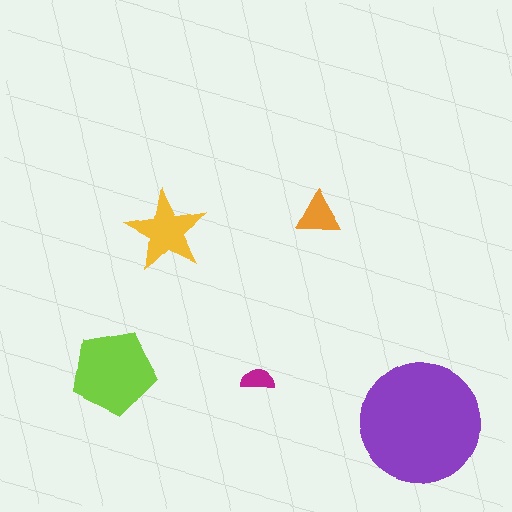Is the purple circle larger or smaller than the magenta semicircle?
Larger.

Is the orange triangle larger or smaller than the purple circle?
Smaller.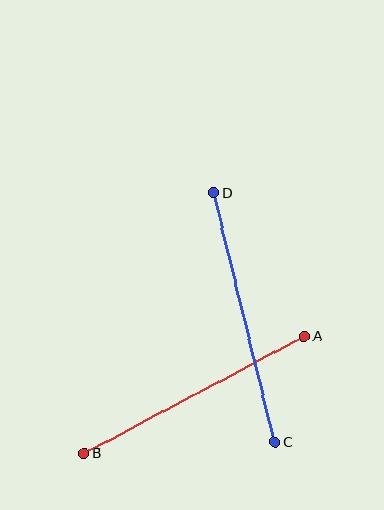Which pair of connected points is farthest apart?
Points C and D are farthest apart.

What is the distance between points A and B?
The distance is approximately 249 pixels.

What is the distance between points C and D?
The distance is approximately 256 pixels.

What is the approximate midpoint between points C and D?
The midpoint is at approximately (244, 317) pixels.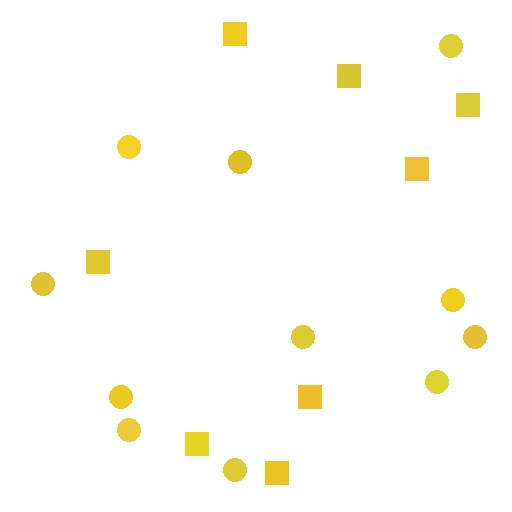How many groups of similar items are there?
There are 2 groups: one group of squares (8) and one group of circles (11).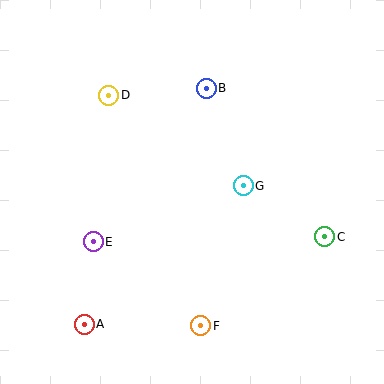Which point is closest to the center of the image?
Point G at (243, 186) is closest to the center.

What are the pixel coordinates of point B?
Point B is at (206, 88).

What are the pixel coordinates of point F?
Point F is at (201, 326).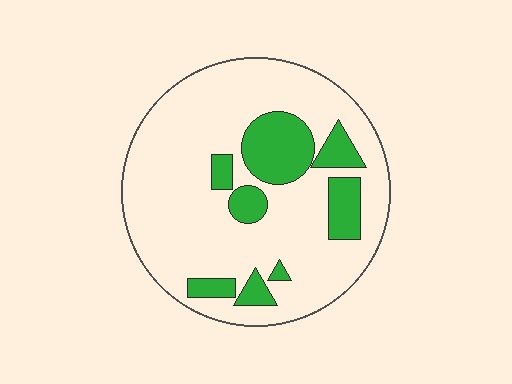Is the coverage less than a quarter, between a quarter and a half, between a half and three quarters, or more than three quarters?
Less than a quarter.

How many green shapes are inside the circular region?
8.